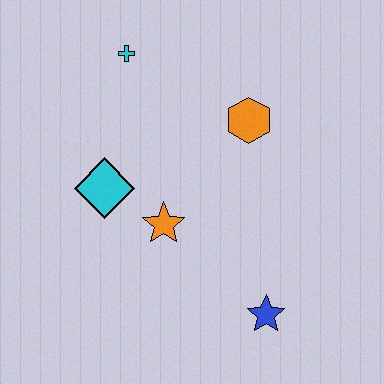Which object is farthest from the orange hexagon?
The blue star is farthest from the orange hexagon.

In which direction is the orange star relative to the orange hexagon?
The orange star is below the orange hexagon.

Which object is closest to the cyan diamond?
The orange star is closest to the cyan diamond.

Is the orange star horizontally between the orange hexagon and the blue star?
No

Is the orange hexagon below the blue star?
No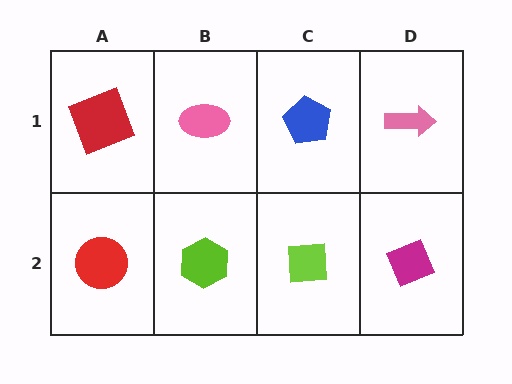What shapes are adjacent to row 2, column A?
A red square (row 1, column A), a lime hexagon (row 2, column B).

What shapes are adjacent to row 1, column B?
A lime hexagon (row 2, column B), a red square (row 1, column A), a blue pentagon (row 1, column C).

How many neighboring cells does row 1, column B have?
3.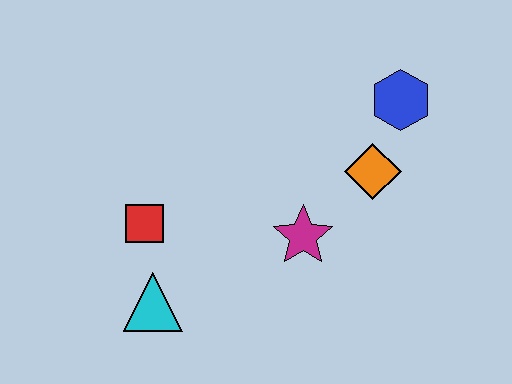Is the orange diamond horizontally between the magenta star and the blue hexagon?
Yes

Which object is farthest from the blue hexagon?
The cyan triangle is farthest from the blue hexagon.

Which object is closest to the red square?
The cyan triangle is closest to the red square.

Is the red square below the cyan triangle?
No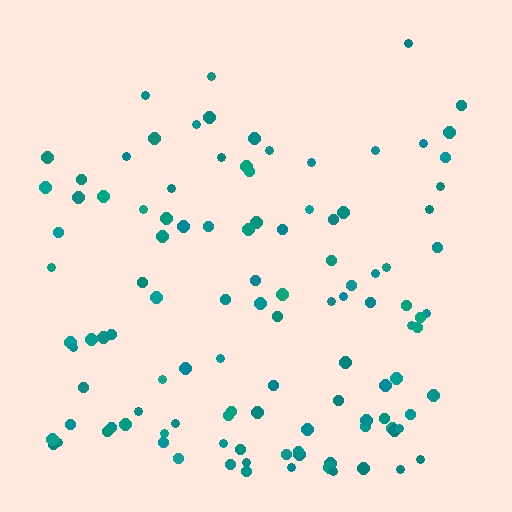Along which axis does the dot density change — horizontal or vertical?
Vertical.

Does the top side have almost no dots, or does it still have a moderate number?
Still a moderate number, just noticeably fewer than the bottom.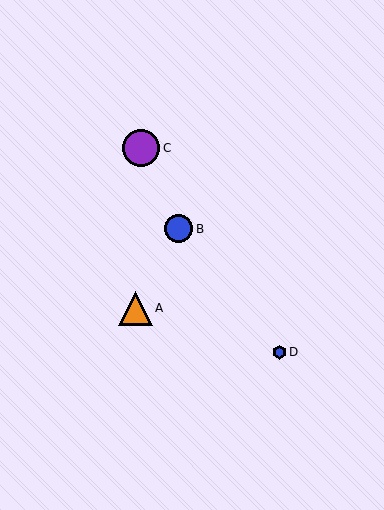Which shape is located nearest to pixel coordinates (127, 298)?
The orange triangle (labeled A) at (135, 308) is nearest to that location.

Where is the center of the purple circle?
The center of the purple circle is at (141, 148).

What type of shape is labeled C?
Shape C is a purple circle.